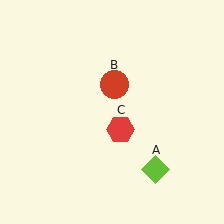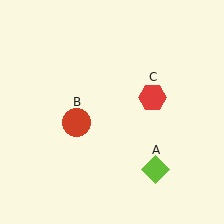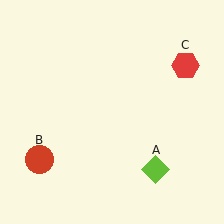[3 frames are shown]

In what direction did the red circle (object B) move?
The red circle (object B) moved down and to the left.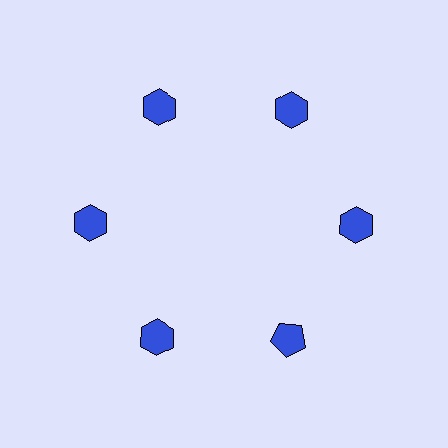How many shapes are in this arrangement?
There are 6 shapes arranged in a ring pattern.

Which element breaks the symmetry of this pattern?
The blue pentagon at roughly the 5 o'clock position breaks the symmetry. All other shapes are blue hexagons.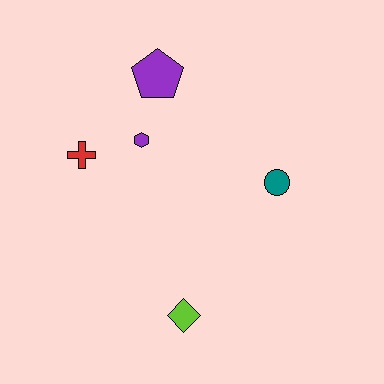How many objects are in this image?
There are 5 objects.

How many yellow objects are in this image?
There are no yellow objects.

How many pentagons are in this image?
There is 1 pentagon.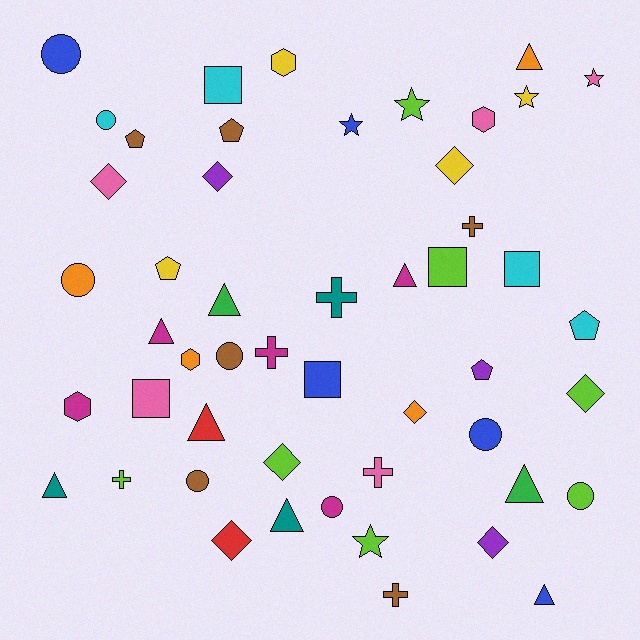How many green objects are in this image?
There are 2 green objects.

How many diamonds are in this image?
There are 8 diamonds.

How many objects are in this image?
There are 50 objects.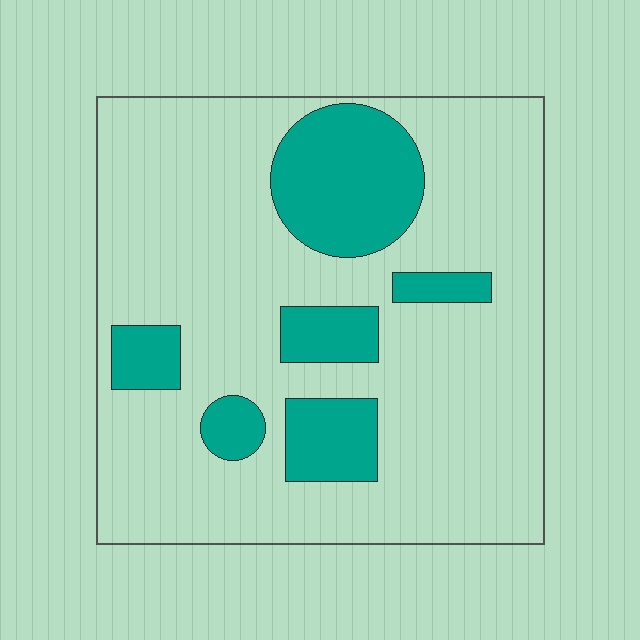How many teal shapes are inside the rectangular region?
6.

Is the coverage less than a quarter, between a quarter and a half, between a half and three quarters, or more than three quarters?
Less than a quarter.